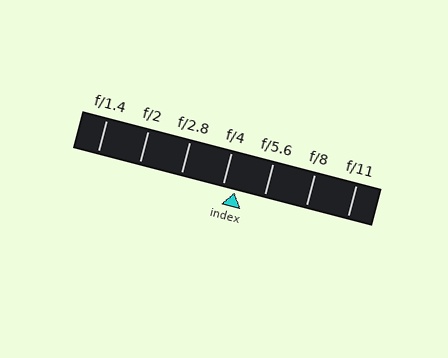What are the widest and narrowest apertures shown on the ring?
The widest aperture shown is f/1.4 and the narrowest is f/11.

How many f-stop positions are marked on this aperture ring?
There are 7 f-stop positions marked.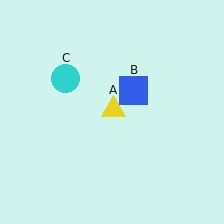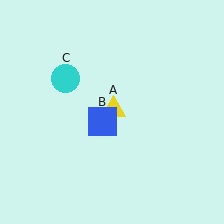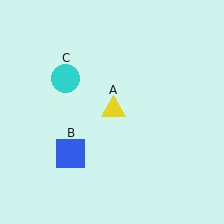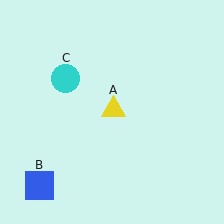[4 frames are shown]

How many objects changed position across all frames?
1 object changed position: blue square (object B).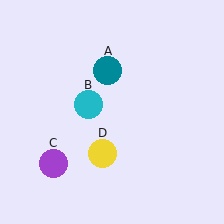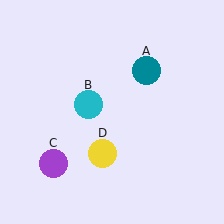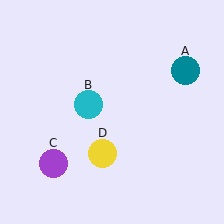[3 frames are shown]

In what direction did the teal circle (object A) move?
The teal circle (object A) moved right.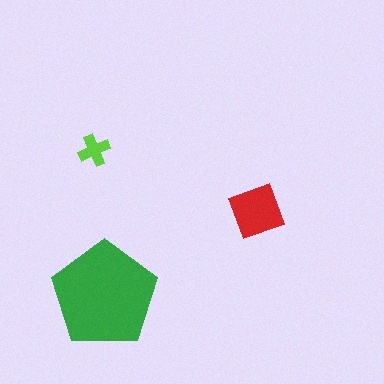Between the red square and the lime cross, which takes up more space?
The red square.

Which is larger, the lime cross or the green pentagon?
The green pentagon.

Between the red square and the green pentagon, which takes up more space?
The green pentagon.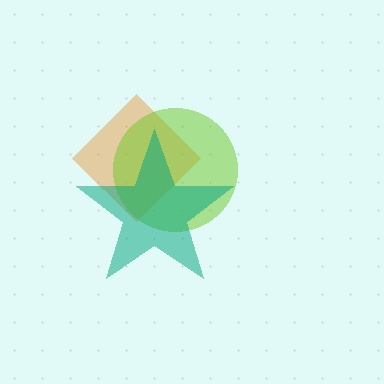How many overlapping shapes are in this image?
There are 3 overlapping shapes in the image.